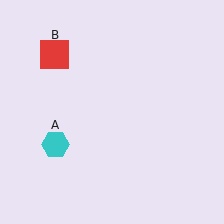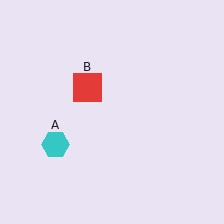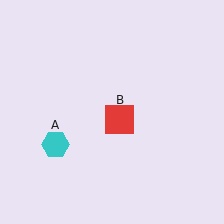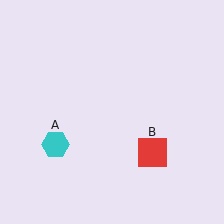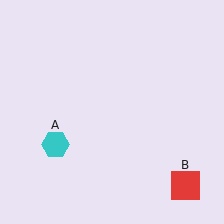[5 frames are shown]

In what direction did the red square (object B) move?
The red square (object B) moved down and to the right.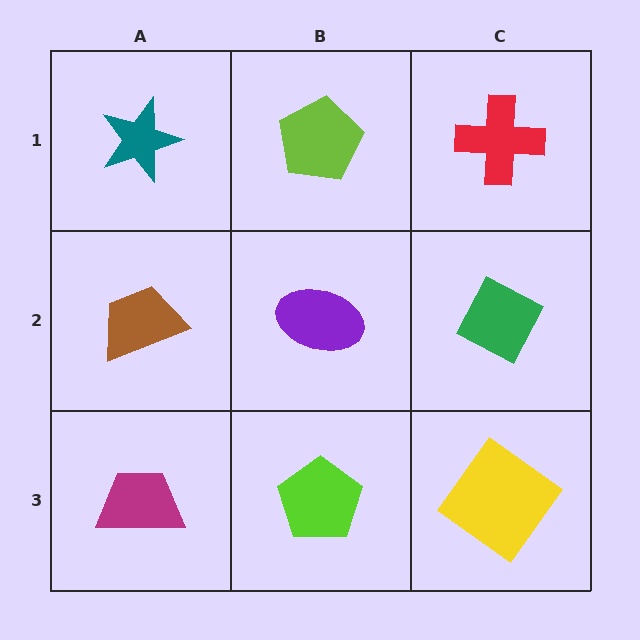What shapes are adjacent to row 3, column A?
A brown trapezoid (row 2, column A), a lime pentagon (row 3, column B).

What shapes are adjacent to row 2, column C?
A red cross (row 1, column C), a yellow diamond (row 3, column C), a purple ellipse (row 2, column B).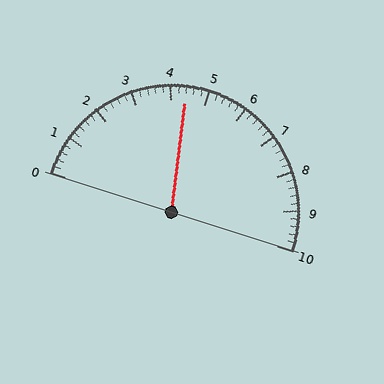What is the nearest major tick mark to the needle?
The nearest major tick mark is 4.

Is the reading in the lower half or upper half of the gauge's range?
The reading is in the lower half of the range (0 to 10).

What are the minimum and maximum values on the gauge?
The gauge ranges from 0 to 10.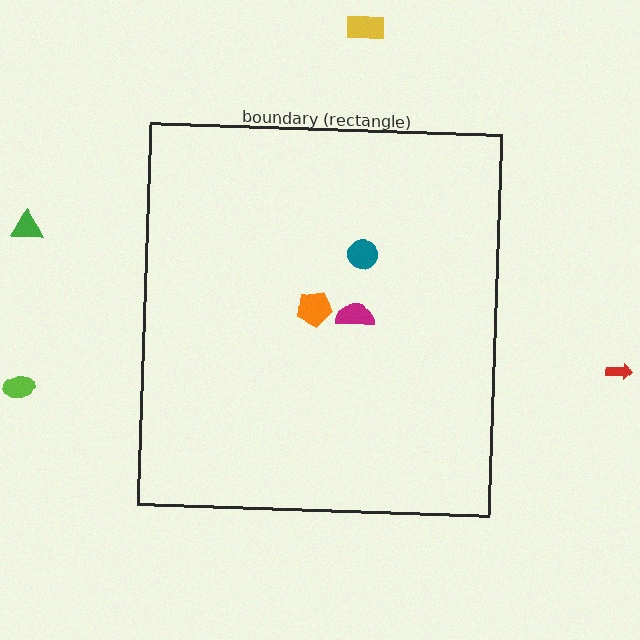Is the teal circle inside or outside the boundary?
Inside.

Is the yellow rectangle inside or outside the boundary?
Outside.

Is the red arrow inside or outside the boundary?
Outside.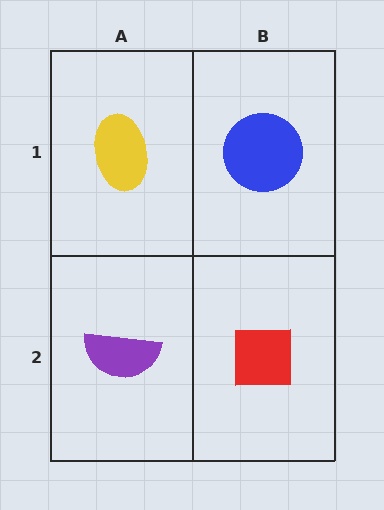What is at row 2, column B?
A red square.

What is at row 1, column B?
A blue circle.